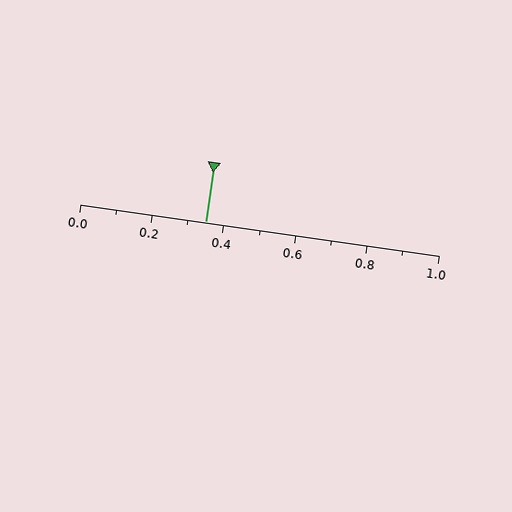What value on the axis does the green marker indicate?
The marker indicates approximately 0.35.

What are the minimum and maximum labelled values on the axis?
The axis runs from 0.0 to 1.0.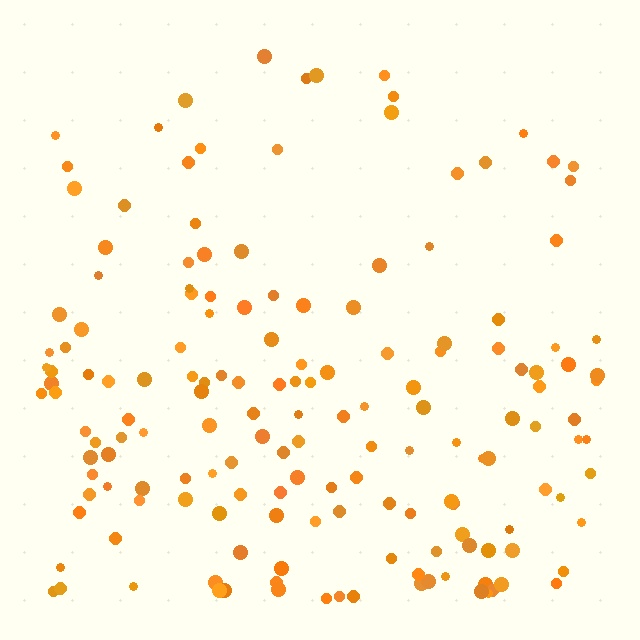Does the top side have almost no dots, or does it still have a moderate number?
Still a moderate number, just noticeably fewer than the bottom.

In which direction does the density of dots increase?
From top to bottom, with the bottom side densest.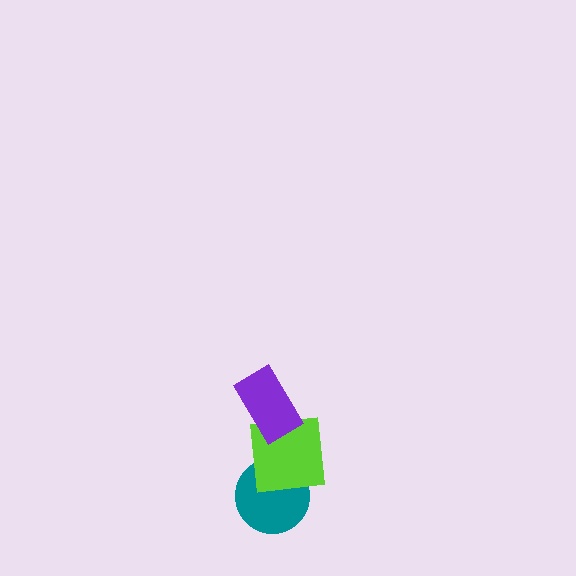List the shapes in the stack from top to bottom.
From top to bottom: the purple rectangle, the lime square, the teal circle.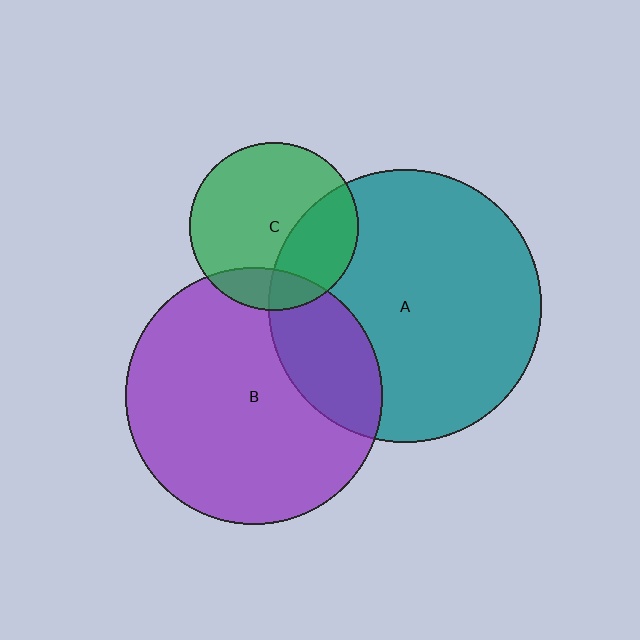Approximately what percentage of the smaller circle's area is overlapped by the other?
Approximately 15%.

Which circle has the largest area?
Circle A (teal).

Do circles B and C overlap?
Yes.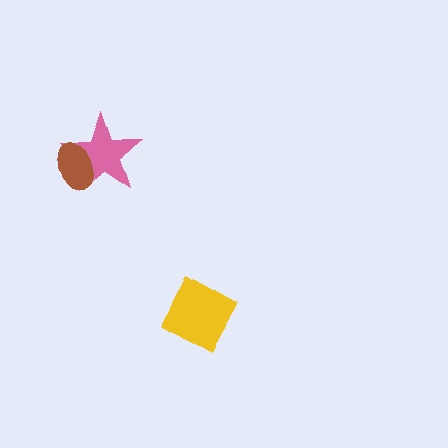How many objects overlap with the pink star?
1 object overlaps with the pink star.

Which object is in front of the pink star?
The brown ellipse is in front of the pink star.